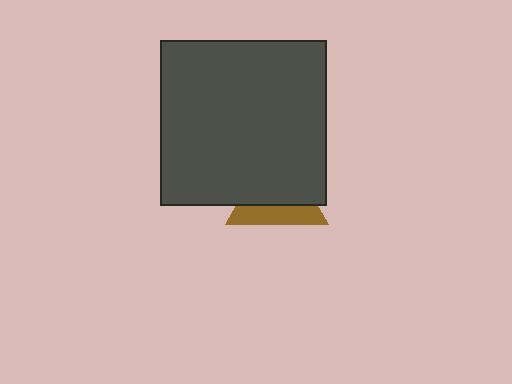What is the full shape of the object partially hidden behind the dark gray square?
The partially hidden object is a brown triangle.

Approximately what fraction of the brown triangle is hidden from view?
Roughly 61% of the brown triangle is hidden behind the dark gray square.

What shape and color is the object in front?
The object in front is a dark gray square.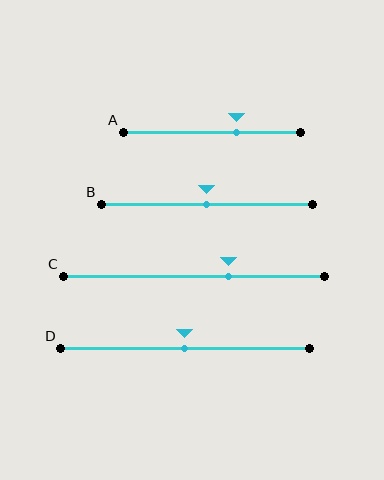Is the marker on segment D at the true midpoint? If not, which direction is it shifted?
Yes, the marker on segment D is at the true midpoint.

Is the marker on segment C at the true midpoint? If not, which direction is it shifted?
No, the marker on segment C is shifted to the right by about 13% of the segment length.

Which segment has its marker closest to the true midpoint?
Segment B has its marker closest to the true midpoint.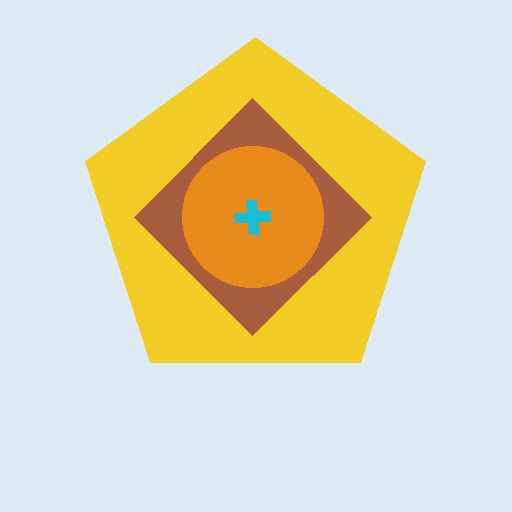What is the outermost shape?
The yellow pentagon.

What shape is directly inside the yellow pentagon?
The brown diamond.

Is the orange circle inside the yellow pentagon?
Yes.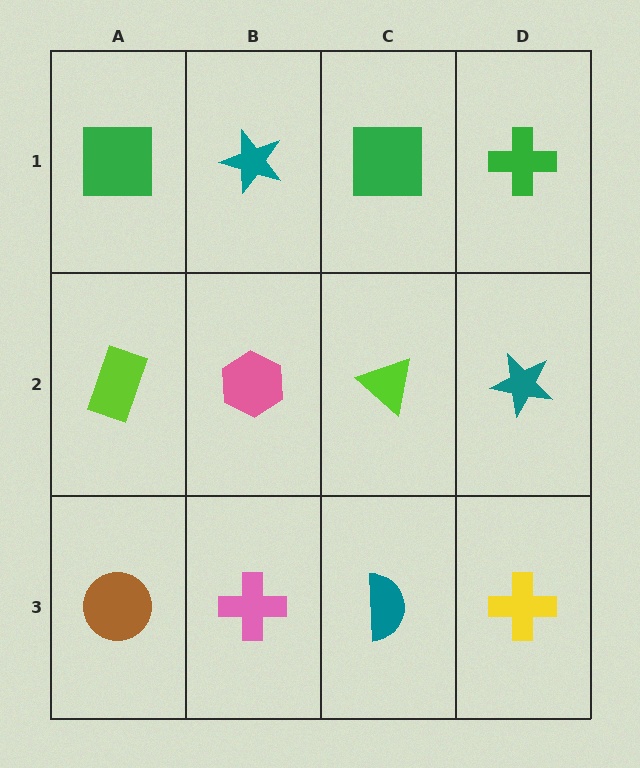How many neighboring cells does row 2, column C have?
4.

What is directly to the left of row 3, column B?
A brown circle.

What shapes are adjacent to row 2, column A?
A green square (row 1, column A), a brown circle (row 3, column A), a pink hexagon (row 2, column B).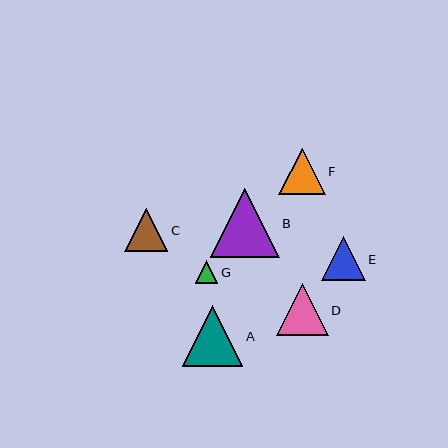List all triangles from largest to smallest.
From largest to smallest: B, A, D, F, E, C, G.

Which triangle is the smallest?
Triangle G is the smallest with a size of approximately 23 pixels.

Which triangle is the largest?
Triangle B is the largest with a size of approximately 69 pixels.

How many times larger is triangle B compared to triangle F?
Triangle B is approximately 1.5 times the size of triangle F.